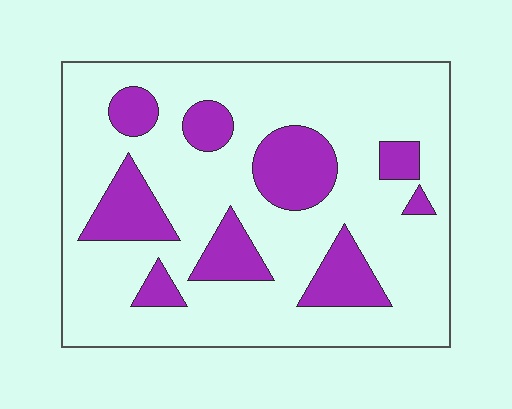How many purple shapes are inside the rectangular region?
9.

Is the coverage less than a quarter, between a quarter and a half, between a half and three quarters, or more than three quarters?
Less than a quarter.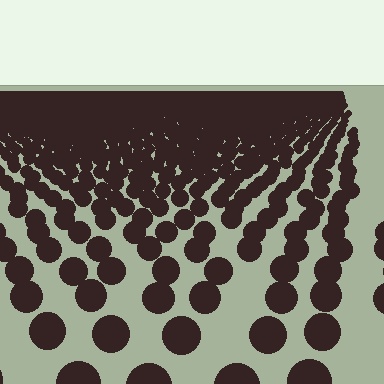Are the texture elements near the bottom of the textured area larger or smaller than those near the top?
Larger. Near the bottom, elements are closer to the viewer and appear at a bigger on-screen size.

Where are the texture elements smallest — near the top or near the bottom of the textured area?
Near the top.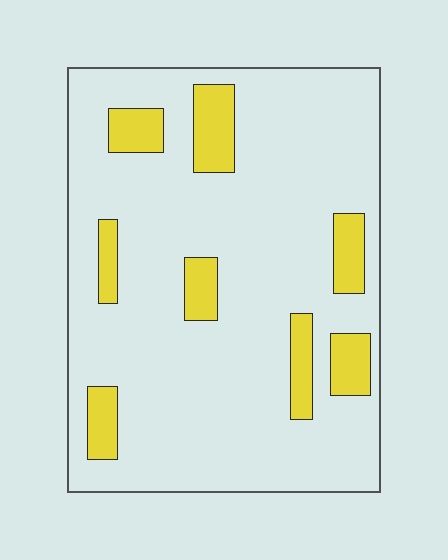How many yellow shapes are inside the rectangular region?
8.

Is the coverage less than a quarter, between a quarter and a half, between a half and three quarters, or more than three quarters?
Less than a quarter.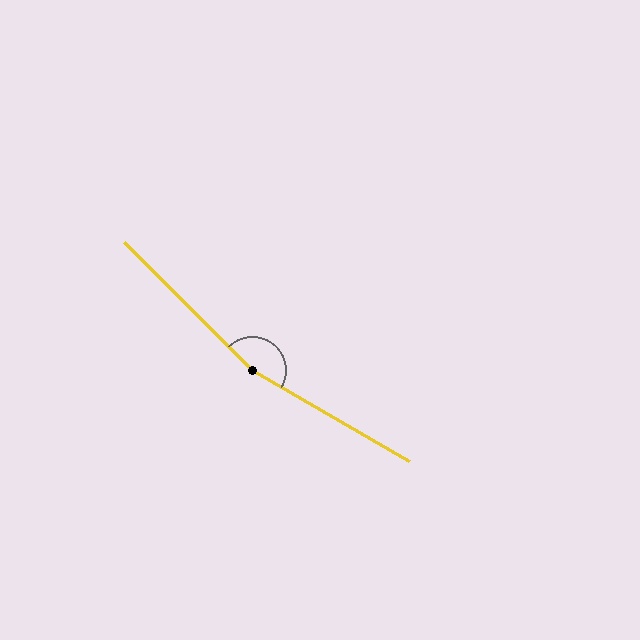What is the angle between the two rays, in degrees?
Approximately 165 degrees.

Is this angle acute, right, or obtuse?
It is obtuse.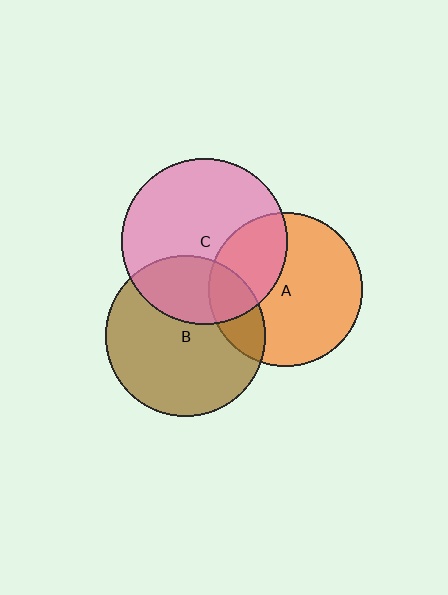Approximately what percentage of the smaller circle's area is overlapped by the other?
Approximately 30%.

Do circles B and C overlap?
Yes.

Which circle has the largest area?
Circle C (pink).